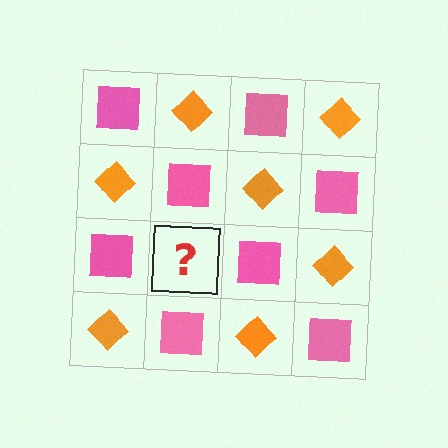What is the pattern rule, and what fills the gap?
The rule is that it alternates pink square and orange diamond in a checkerboard pattern. The gap should be filled with an orange diamond.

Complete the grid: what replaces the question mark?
The question mark should be replaced with an orange diamond.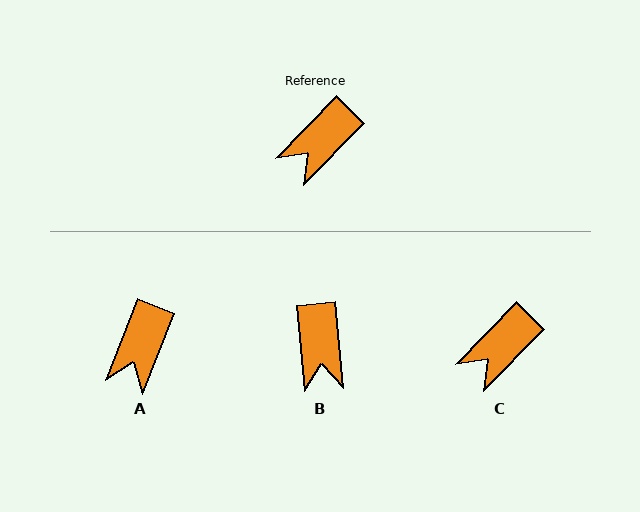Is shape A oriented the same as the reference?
No, it is off by about 23 degrees.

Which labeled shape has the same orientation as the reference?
C.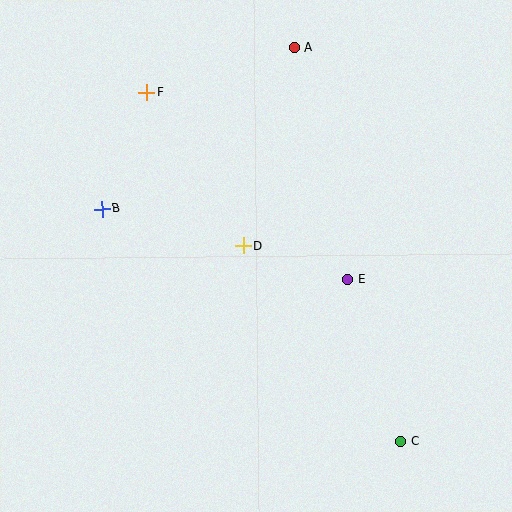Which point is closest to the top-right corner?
Point A is closest to the top-right corner.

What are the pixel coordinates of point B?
Point B is at (102, 209).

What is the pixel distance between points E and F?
The distance between E and F is 274 pixels.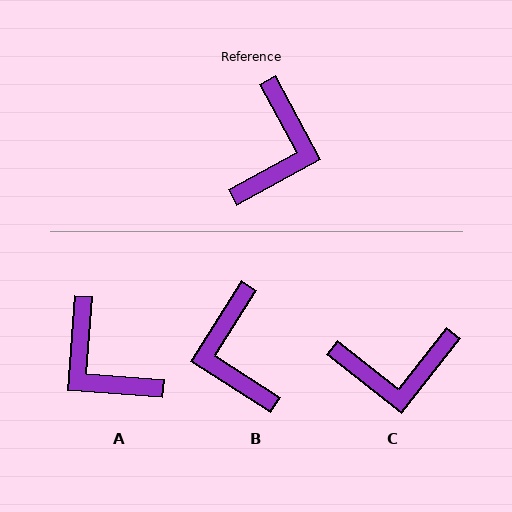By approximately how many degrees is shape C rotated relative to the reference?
Approximately 67 degrees clockwise.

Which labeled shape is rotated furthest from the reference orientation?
B, about 151 degrees away.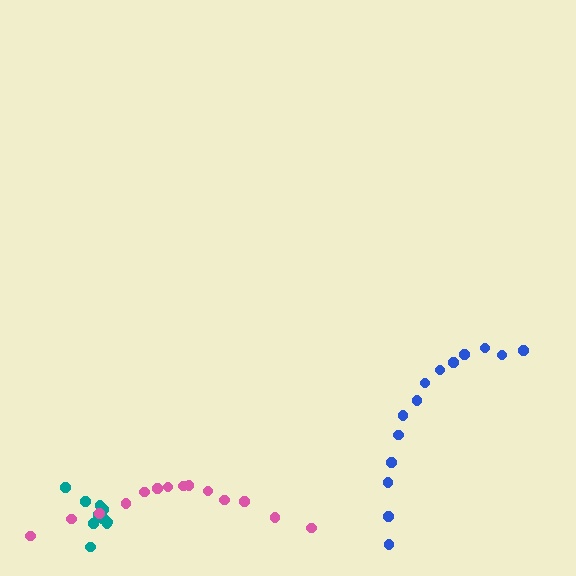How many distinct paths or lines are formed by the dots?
There are 3 distinct paths.